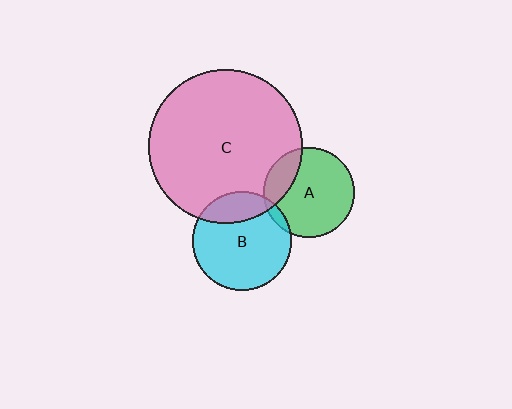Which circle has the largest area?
Circle C (pink).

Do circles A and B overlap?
Yes.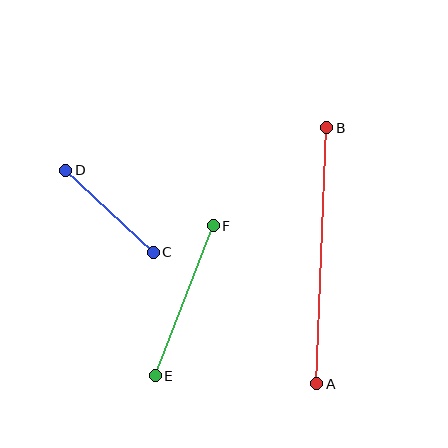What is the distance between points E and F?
The distance is approximately 161 pixels.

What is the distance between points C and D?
The distance is approximately 120 pixels.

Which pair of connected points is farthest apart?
Points A and B are farthest apart.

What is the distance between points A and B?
The distance is approximately 256 pixels.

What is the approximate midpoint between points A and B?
The midpoint is at approximately (322, 256) pixels.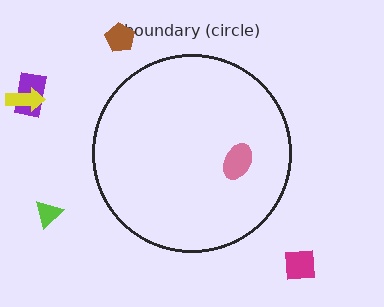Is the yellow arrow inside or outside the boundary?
Outside.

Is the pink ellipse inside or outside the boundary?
Inside.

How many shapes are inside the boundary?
1 inside, 5 outside.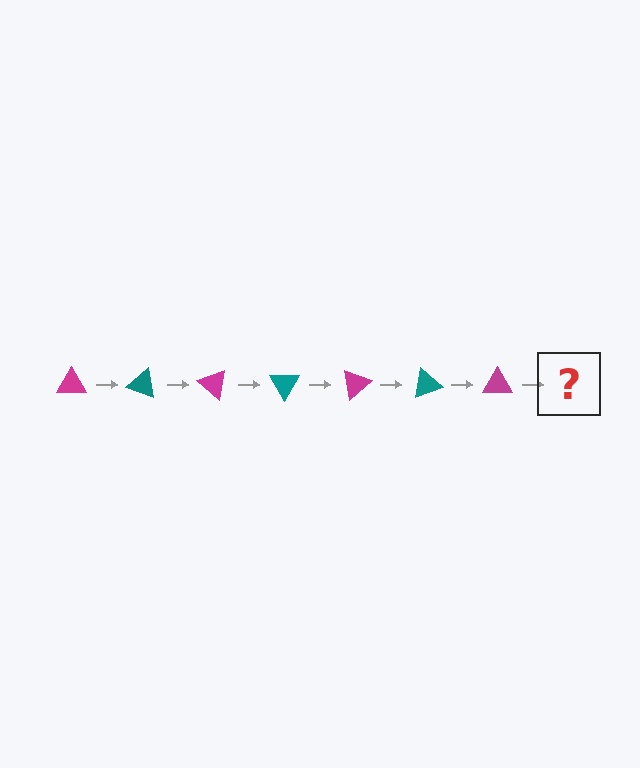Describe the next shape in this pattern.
It should be a teal triangle, rotated 140 degrees from the start.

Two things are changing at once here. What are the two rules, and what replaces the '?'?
The two rules are that it rotates 20 degrees each step and the color cycles through magenta and teal. The '?' should be a teal triangle, rotated 140 degrees from the start.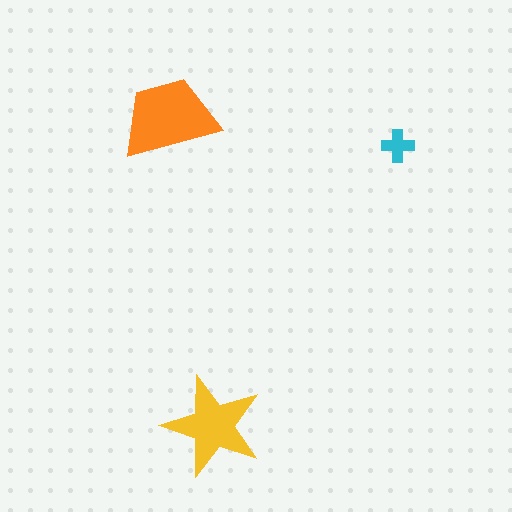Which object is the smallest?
The cyan cross.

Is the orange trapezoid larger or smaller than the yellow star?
Larger.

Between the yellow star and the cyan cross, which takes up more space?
The yellow star.